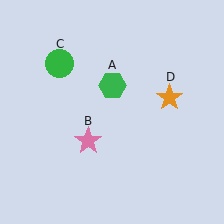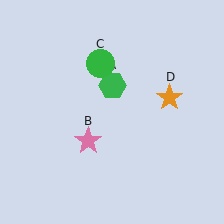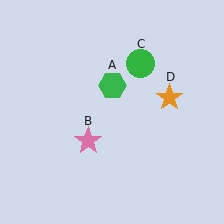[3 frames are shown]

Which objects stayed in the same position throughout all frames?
Green hexagon (object A) and pink star (object B) and orange star (object D) remained stationary.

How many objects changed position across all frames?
1 object changed position: green circle (object C).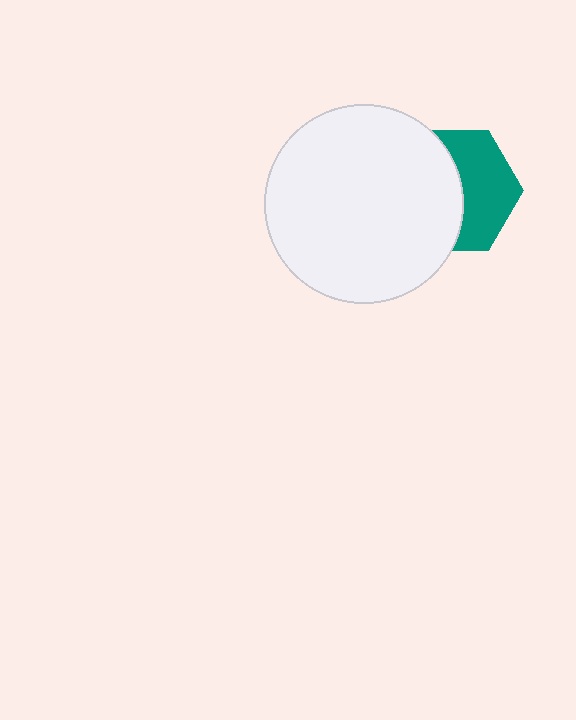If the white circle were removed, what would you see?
You would see the complete teal hexagon.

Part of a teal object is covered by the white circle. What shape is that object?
It is a hexagon.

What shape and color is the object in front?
The object in front is a white circle.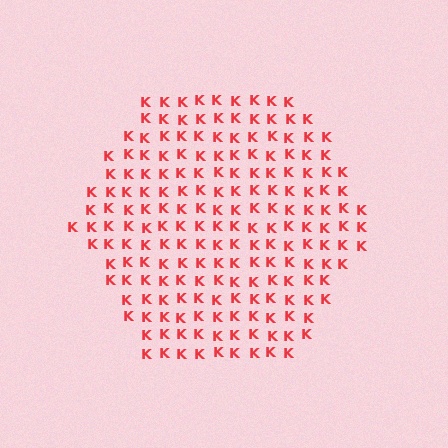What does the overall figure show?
The overall figure shows a hexagon.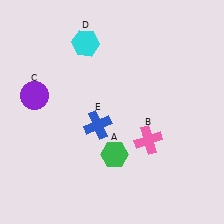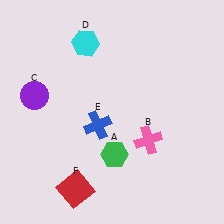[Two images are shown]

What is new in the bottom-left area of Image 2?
A red square (F) was added in the bottom-left area of Image 2.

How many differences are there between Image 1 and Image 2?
There is 1 difference between the two images.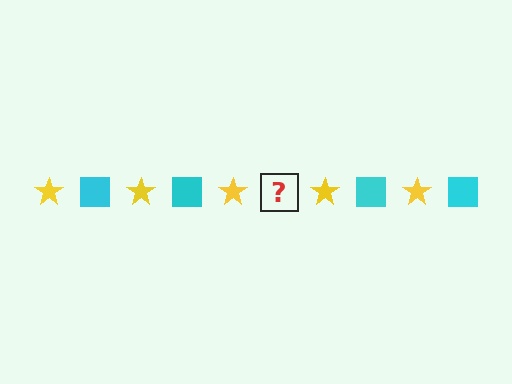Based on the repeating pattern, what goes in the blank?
The blank should be a cyan square.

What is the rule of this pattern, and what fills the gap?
The rule is that the pattern alternates between yellow star and cyan square. The gap should be filled with a cyan square.